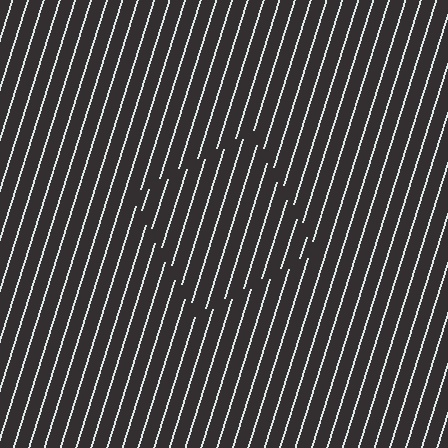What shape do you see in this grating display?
An illusory square. The interior of the shape contains the same grating, shifted by half a period — the contour is defined by the phase discontinuity where line-ends from the inner and outer gratings abut.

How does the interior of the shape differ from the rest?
The interior of the shape contains the same grating, shifted by half a period — the contour is defined by the phase discontinuity where line-ends from the inner and outer gratings abut.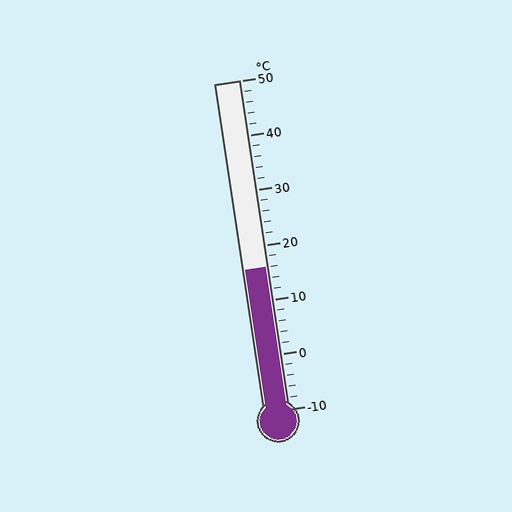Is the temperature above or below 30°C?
The temperature is below 30°C.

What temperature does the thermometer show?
The thermometer shows approximately 16°C.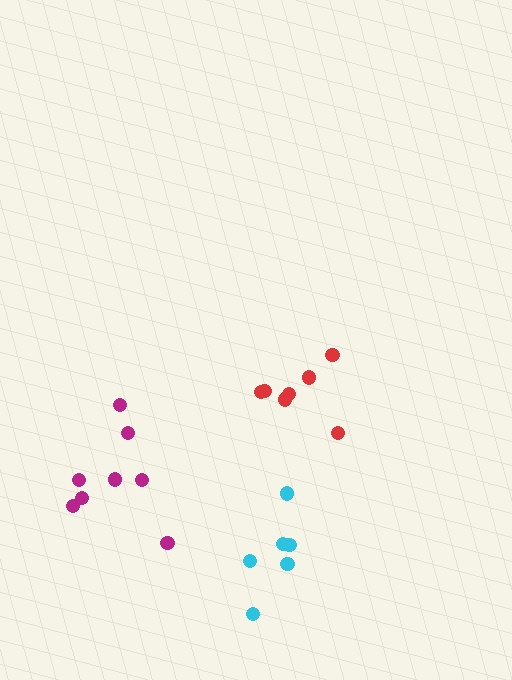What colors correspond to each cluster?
The clusters are colored: red, magenta, cyan.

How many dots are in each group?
Group 1: 7 dots, Group 2: 8 dots, Group 3: 6 dots (21 total).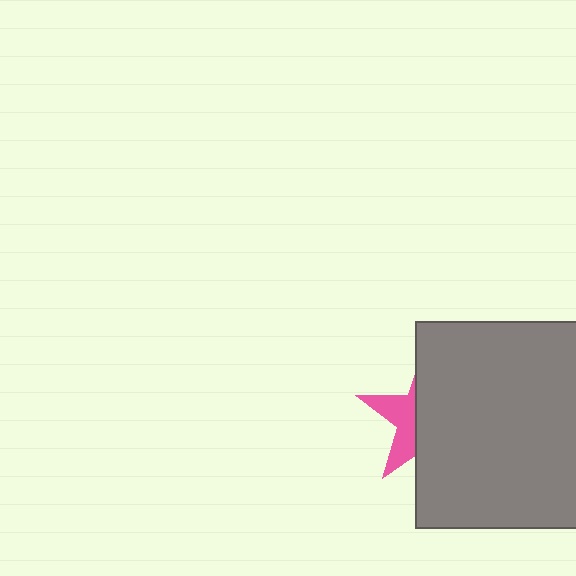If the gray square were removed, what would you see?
You would see the complete pink star.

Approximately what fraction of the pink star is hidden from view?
Roughly 65% of the pink star is hidden behind the gray square.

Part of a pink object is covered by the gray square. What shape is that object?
It is a star.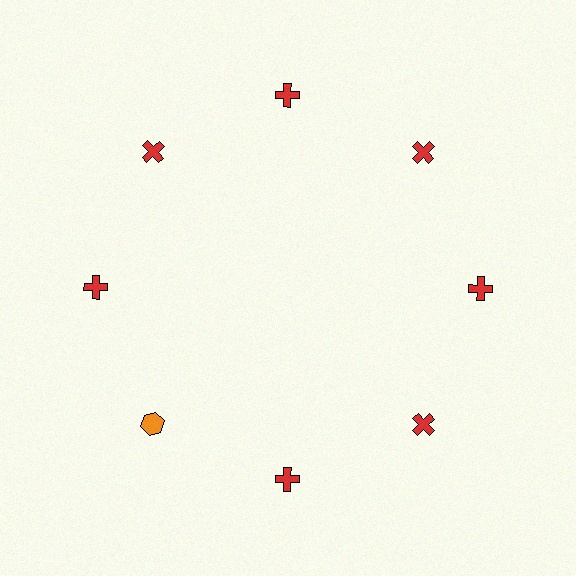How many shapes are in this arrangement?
There are 8 shapes arranged in a ring pattern.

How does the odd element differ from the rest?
It differs in both color (orange instead of red) and shape (hexagon instead of cross).